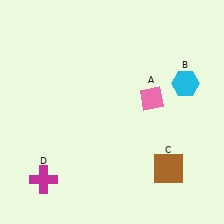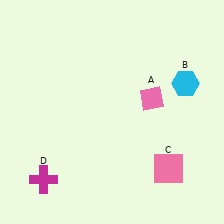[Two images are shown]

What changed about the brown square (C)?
In Image 1, C is brown. In Image 2, it changed to pink.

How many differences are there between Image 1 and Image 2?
There is 1 difference between the two images.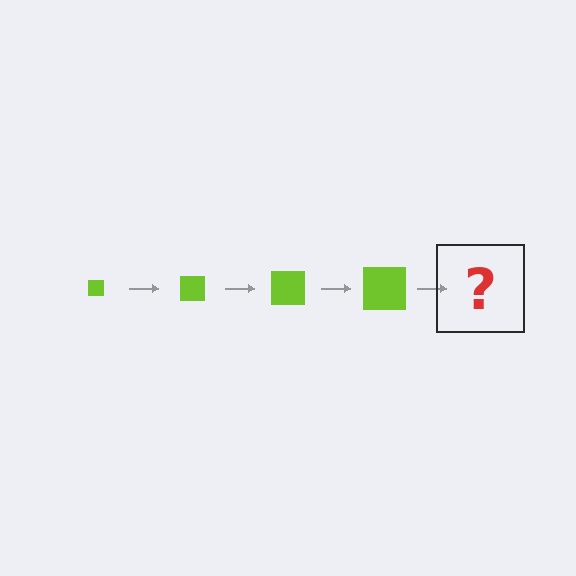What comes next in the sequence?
The next element should be a lime square, larger than the previous one.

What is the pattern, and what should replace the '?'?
The pattern is that the square gets progressively larger each step. The '?' should be a lime square, larger than the previous one.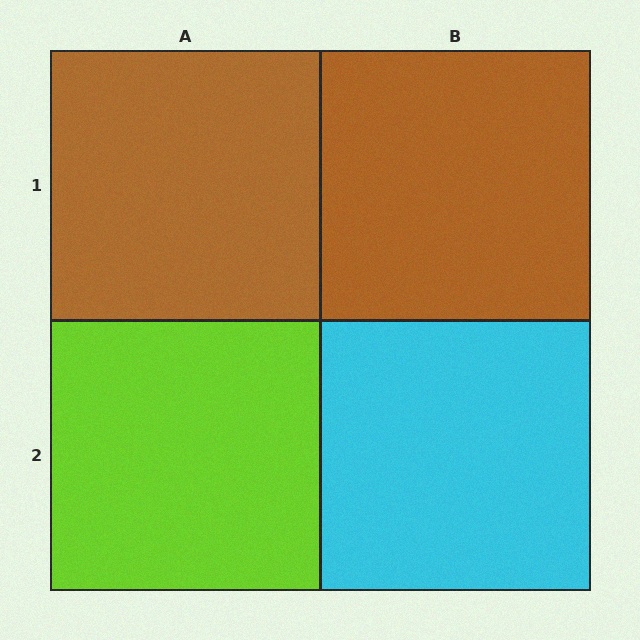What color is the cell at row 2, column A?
Lime.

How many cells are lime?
1 cell is lime.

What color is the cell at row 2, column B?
Cyan.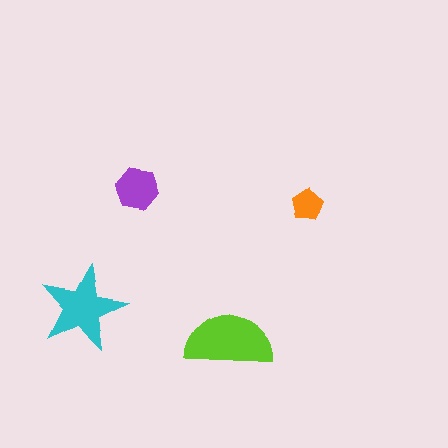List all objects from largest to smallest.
The lime semicircle, the cyan star, the purple hexagon, the orange pentagon.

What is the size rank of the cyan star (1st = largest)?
2nd.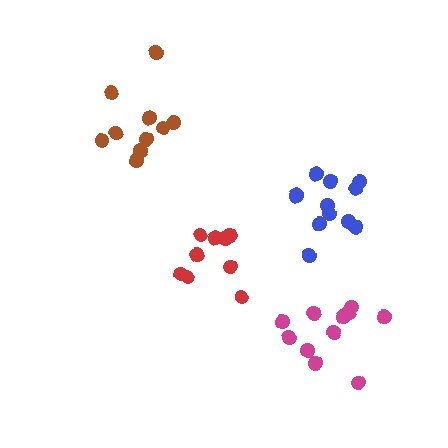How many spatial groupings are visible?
There are 4 spatial groupings.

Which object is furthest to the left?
The brown cluster is leftmost.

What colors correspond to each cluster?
The clusters are colored: blue, magenta, red, brown.